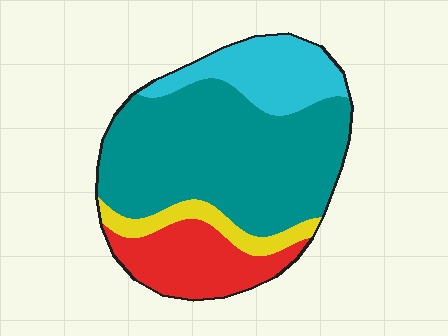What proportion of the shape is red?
Red covers roughly 20% of the shape.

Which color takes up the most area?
Teal, at roughly 55%.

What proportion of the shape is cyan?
Cyan takes up less than a quarter of the shape.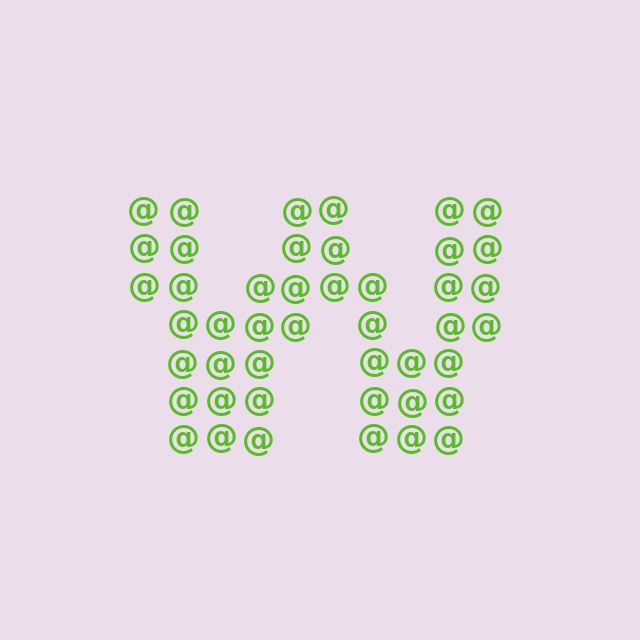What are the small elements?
The small elements are at signs.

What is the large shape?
The large shape is the letter W.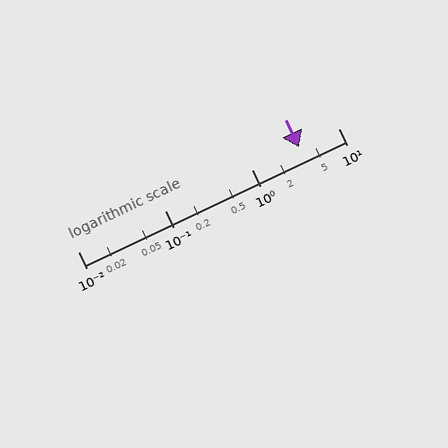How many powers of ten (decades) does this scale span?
The scale spans 3 decades, from 0.01 to 10.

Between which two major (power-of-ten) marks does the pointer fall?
The pointer is between 1 and 10.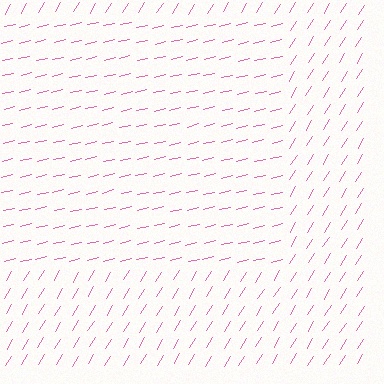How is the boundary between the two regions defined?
The boundary is defined purely by a change in line orientation (approximately 45 degrees difference). All lines are the same color and thickness.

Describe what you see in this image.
The image is filled with small pink line segments. A rectangle region in the image has lines oriented differently from the surrounding lines, creating a visible texture boundary.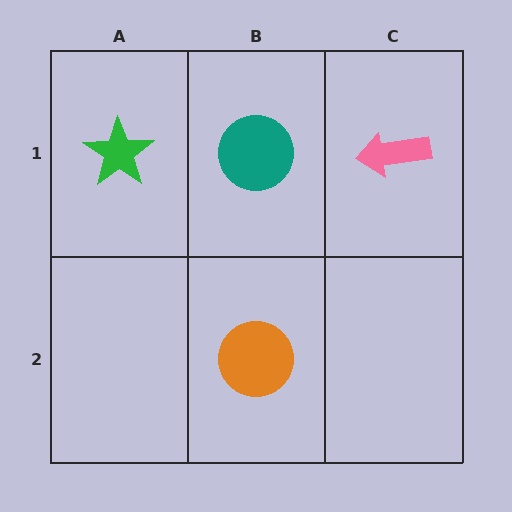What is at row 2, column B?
An orange circle.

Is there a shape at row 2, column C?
No, that cell is empty.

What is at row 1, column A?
A green star.